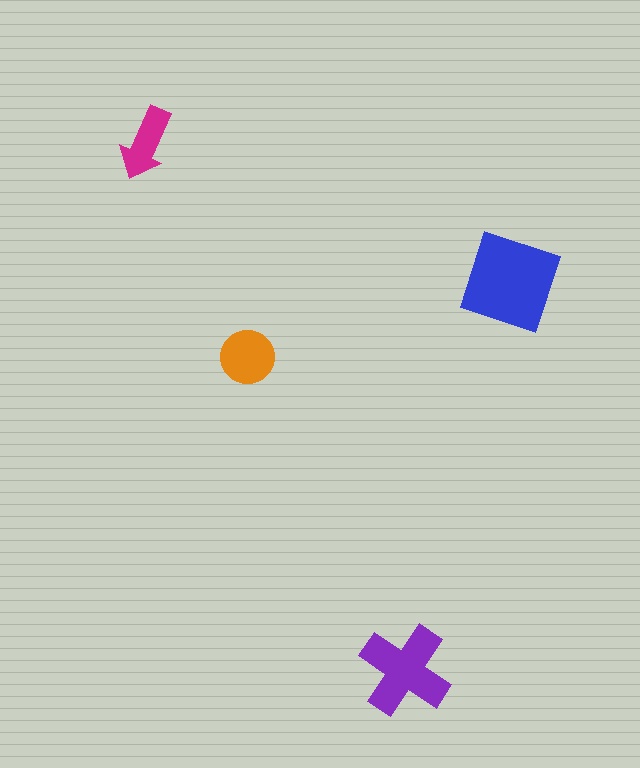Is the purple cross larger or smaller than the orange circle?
Larger.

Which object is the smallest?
The magenta arrow.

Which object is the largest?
The blue diamond.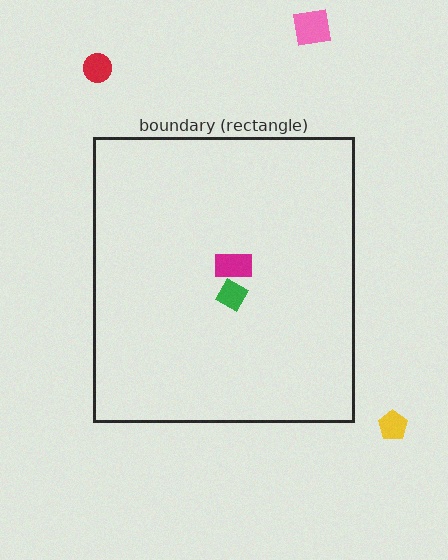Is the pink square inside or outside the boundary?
Outside.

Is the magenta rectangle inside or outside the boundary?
Inside.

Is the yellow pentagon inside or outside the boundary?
Outside.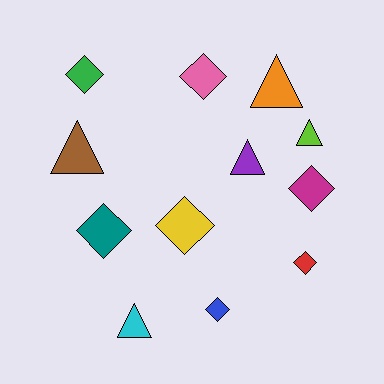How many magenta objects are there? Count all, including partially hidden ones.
There is 1 magenta object.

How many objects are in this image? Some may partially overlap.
There are 12 objects.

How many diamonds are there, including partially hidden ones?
There are 7 diamonds.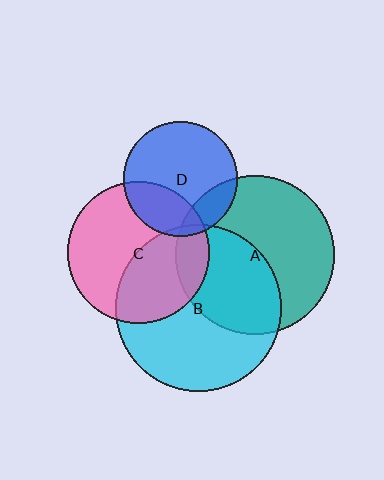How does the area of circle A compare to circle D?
Approximately 1.9 times.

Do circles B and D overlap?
Yes.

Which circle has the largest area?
Circle B (cyan).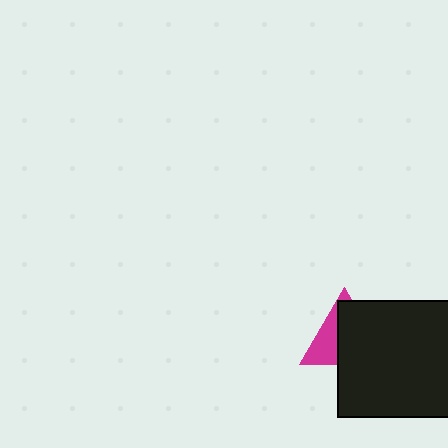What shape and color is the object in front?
The object in front is a black square.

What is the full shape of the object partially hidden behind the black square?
The partially hidden object is a magenta triangle.